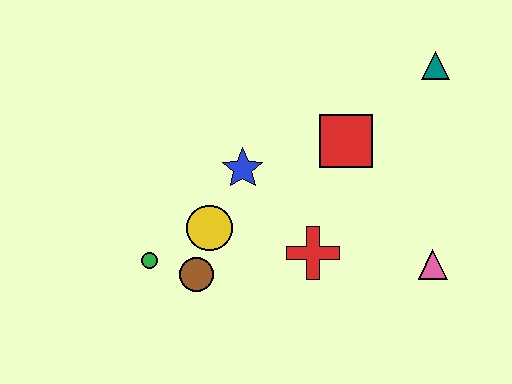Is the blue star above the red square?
No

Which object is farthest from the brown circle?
The teal triangle is farthest from the brown circle.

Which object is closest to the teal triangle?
The red square is closest to the teal triangle.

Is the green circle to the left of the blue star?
Yes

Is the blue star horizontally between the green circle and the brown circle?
No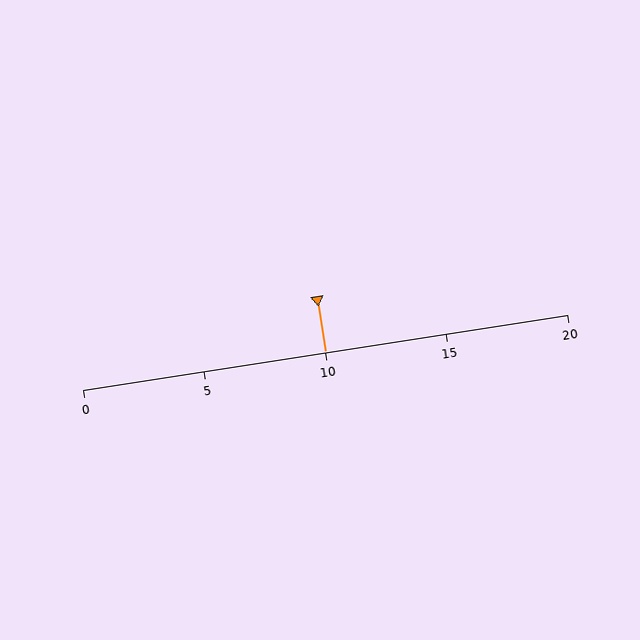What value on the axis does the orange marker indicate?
The marker indicates approximately 10.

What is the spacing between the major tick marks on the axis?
The major ticks are spaced 5 apart.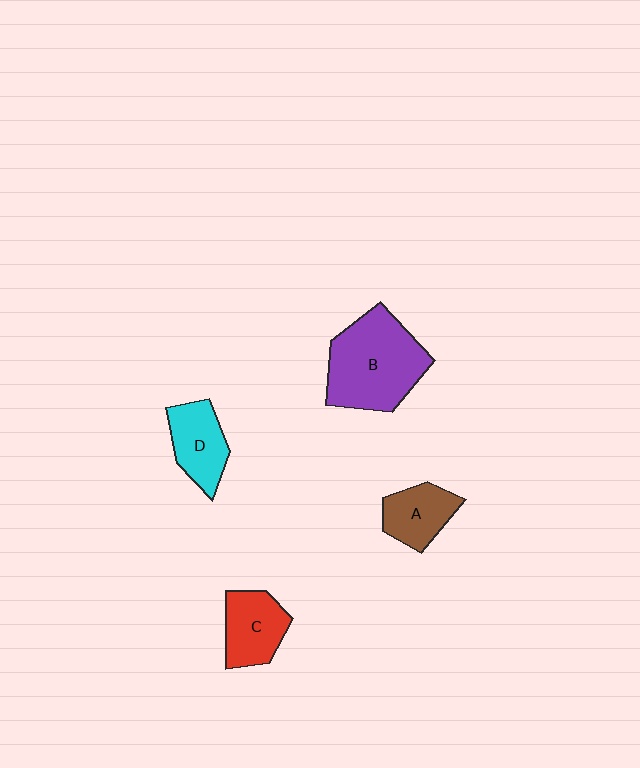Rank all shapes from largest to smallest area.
From largest to smallest: B (purple), C (red), D (cyan), A (brown).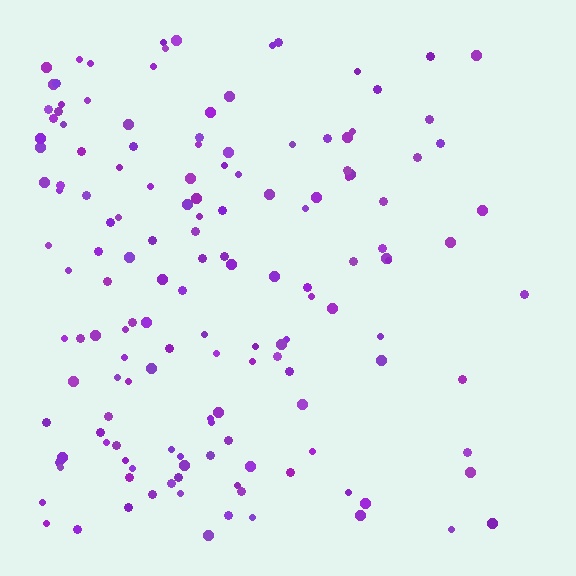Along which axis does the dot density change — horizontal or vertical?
Horizontal.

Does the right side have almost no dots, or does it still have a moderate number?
Still a moderate number, just noticeably fewer than the left.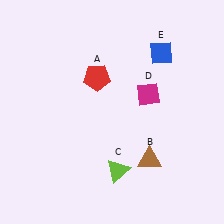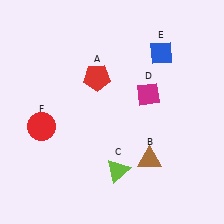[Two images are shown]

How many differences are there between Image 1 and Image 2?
There is 1 difference between the two images.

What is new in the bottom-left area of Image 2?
A red circle (F) was added in the bottom-left area of Image 2.